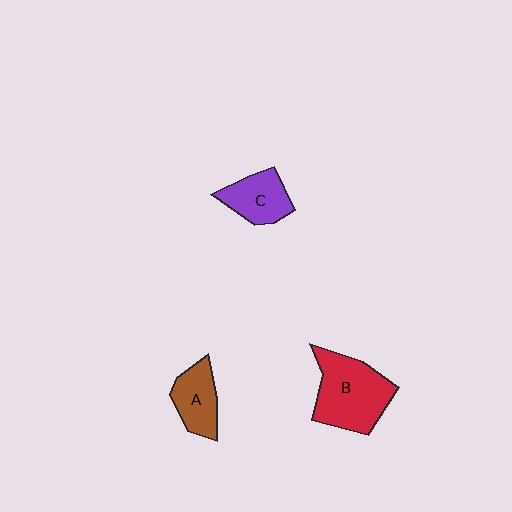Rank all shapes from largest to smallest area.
From largest to smallest: B (red), C (purple), A (brown).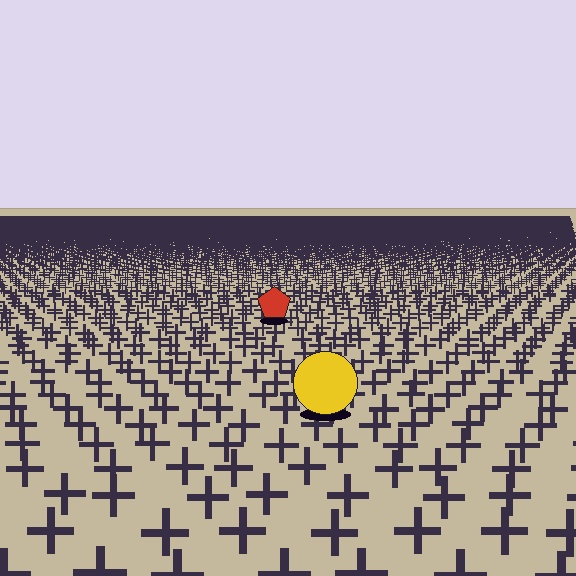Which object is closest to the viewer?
The yellow circle is closest. The texture marks near it are larger and more spread out.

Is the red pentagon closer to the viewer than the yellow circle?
No. The yellow circle is closer — you can tell from the texture gradient: the ground texture is coarser near it.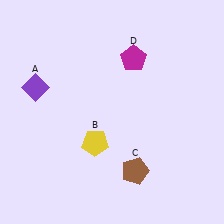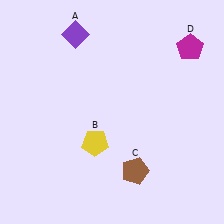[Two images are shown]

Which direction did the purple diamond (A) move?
The purple diamond (A) moved up.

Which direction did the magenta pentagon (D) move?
The magenta pentagon (D) moved right.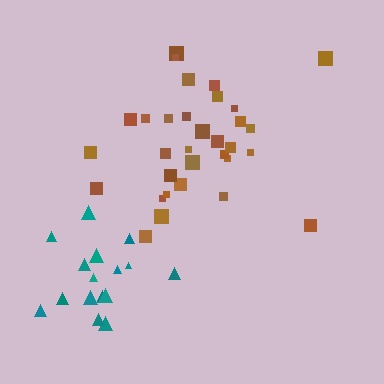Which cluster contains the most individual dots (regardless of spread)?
Brown (34).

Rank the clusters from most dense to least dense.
teal, brown.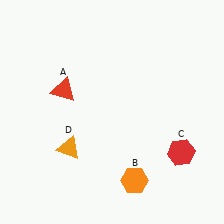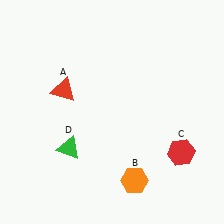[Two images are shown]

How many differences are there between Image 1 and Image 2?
There is 1 difference between the two images.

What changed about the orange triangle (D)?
In Image 1, D is orange. In Image 2, it changed to green.